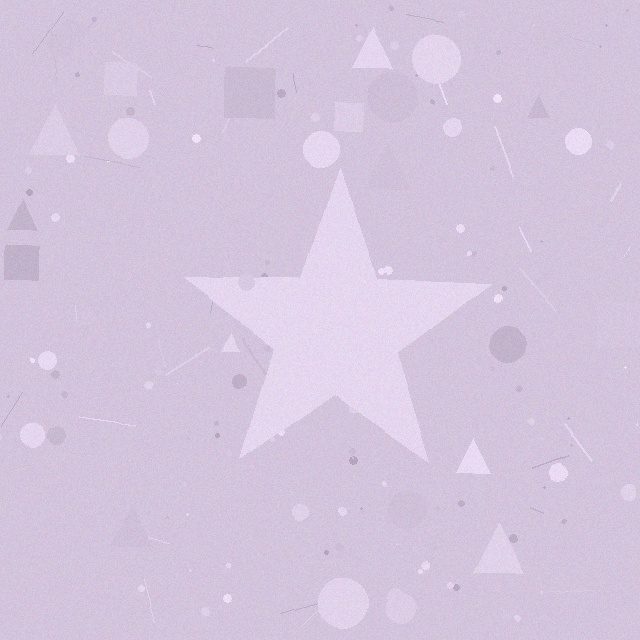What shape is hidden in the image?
A star is hidden in the image.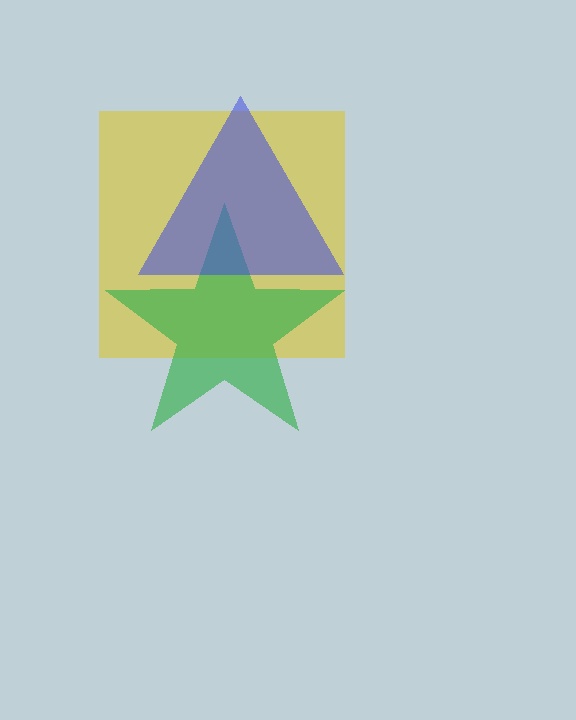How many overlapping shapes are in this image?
There are 3 overlapping shapes in the image.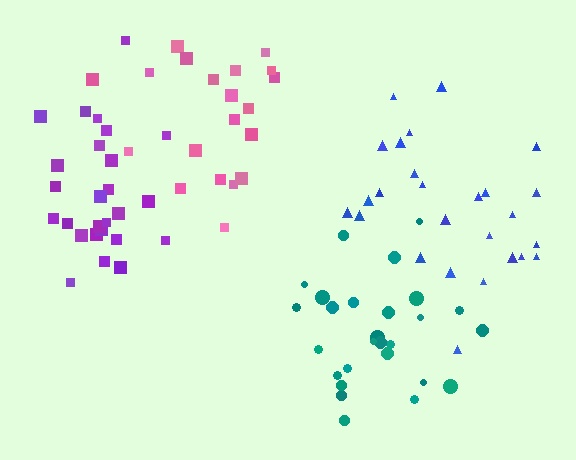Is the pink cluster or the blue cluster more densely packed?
Blue.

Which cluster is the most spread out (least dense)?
Pink.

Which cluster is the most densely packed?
Teal.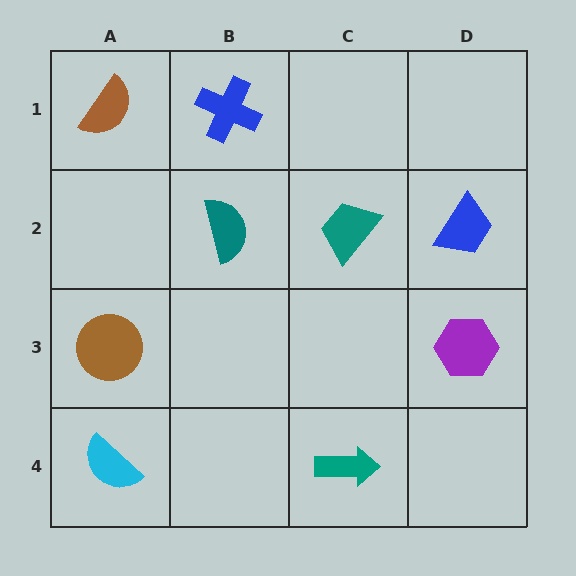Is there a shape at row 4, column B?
No, that cell is empty.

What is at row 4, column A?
A cyan semicircle.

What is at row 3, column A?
A brown circle.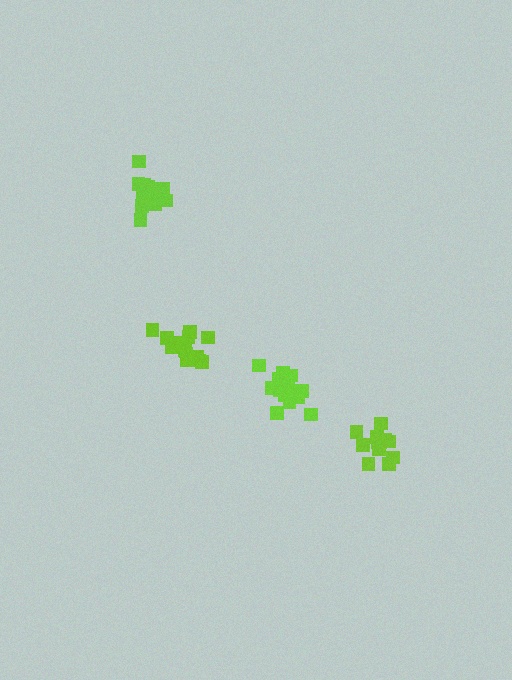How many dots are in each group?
Group 1: 16 dots, Group 2: 15 dots, Group 3: 12 dots, Group 4: 17 dots (60 total).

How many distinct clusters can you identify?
There are 4 distinct clusters.